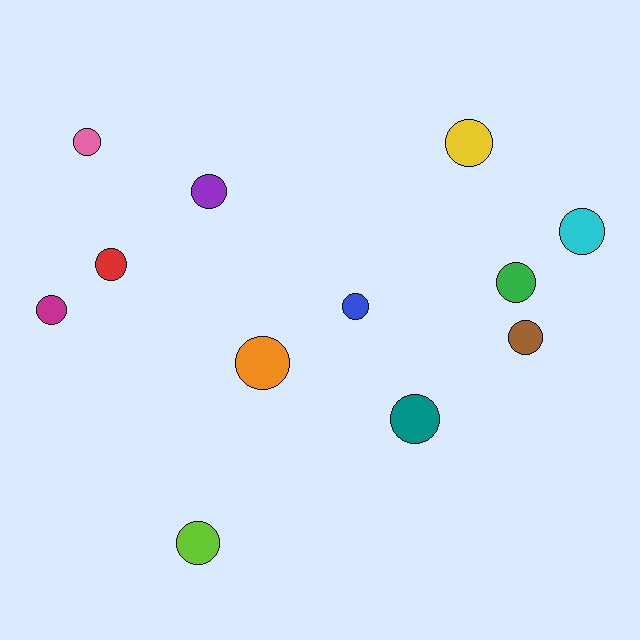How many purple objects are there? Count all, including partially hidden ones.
There is 1 purple object.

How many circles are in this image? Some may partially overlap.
There are 12 circles.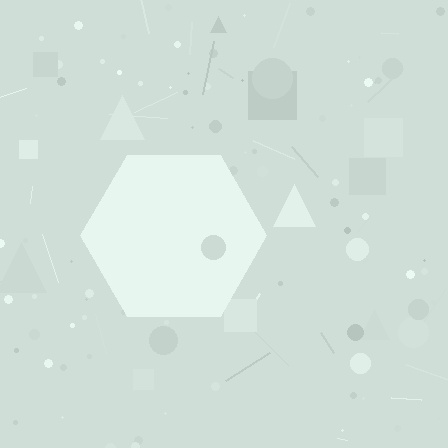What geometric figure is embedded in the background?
A hexagon is embedded in the background.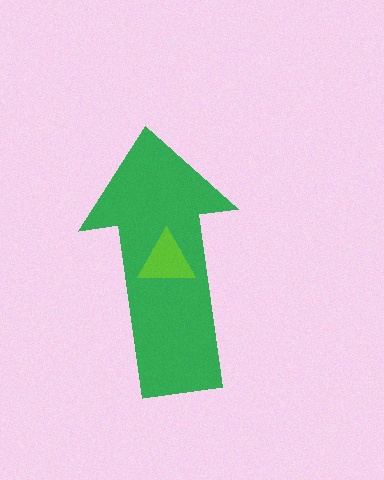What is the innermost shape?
The lime triangle.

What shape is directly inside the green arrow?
The lime triangle.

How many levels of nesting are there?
2.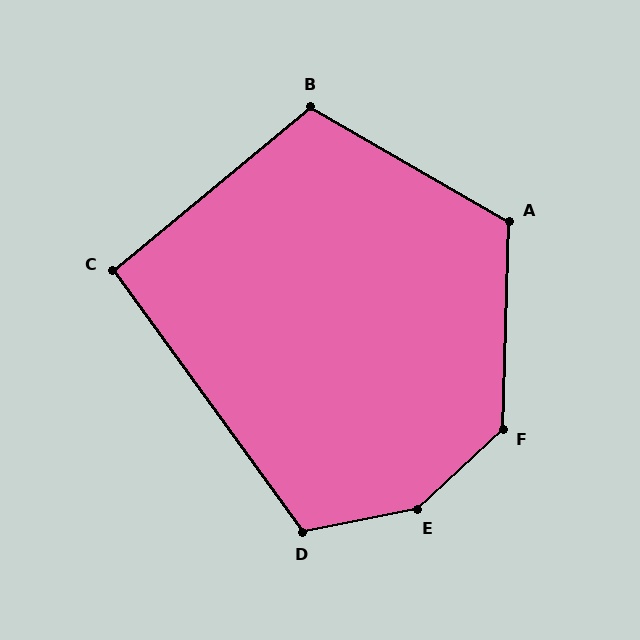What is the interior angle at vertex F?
Approximately 135 degrees (obtuse).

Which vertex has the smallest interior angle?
C, at approximately 94 degrees.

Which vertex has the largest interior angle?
E, at approximately 148 degrees.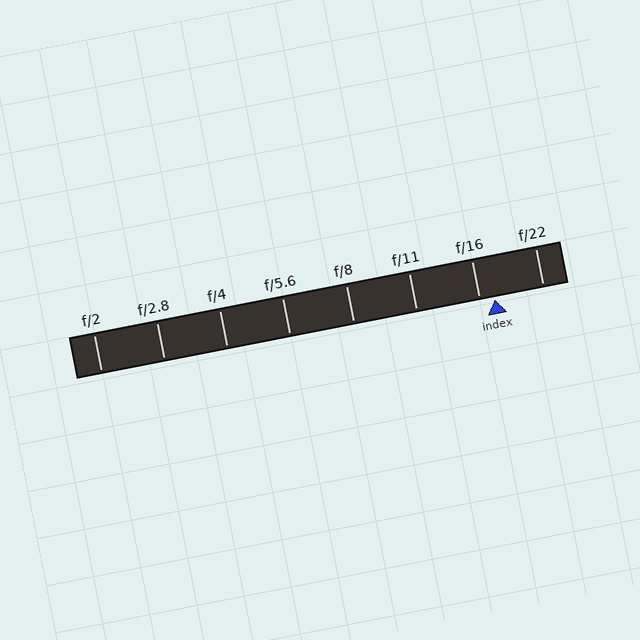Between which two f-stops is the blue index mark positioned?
The index mark is between f/16 and f/22.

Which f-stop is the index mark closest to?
The index mark is closest to f/16.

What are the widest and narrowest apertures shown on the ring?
The widest aperture shown is f/2 and the narrowest is f/22.